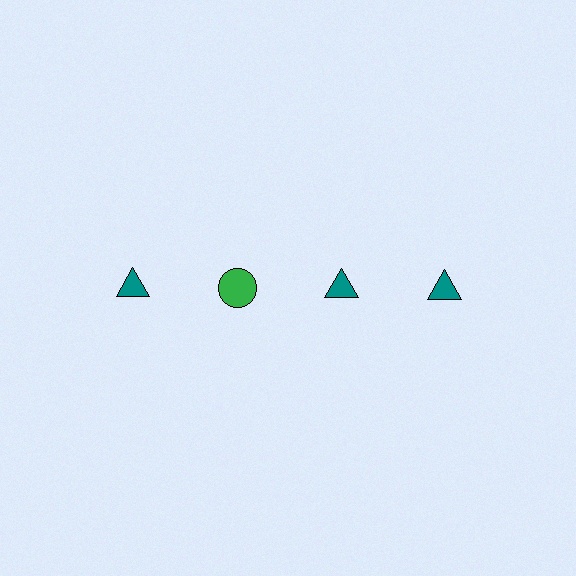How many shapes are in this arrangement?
There are 4 shapes arranged in a grid pattern.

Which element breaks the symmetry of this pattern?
The green circle in the top row, second from left column breaks the symmetry. All other shapes are teal triangles.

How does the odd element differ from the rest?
It differs in both color (green instead of teal) and shape (circle instead of triangle).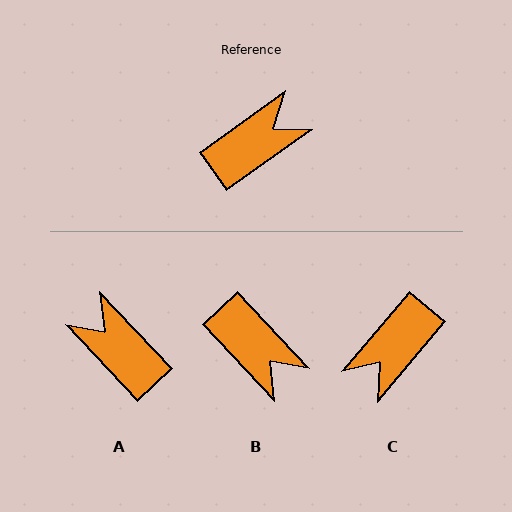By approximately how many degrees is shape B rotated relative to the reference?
Approximately 82 degrees clockwise.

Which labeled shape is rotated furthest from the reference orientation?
C, about 166 degrees away.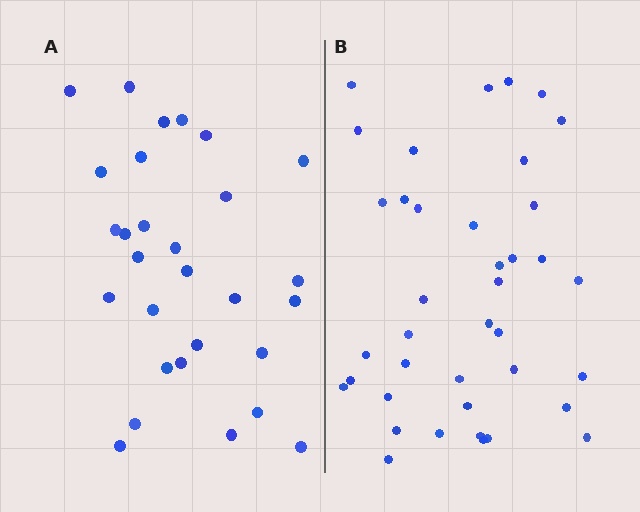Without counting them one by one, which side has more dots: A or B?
Region B (the right region) has more dots.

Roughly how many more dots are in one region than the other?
Region B has roughly 10 or so more dots than region A.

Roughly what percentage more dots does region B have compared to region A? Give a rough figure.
About 35% more.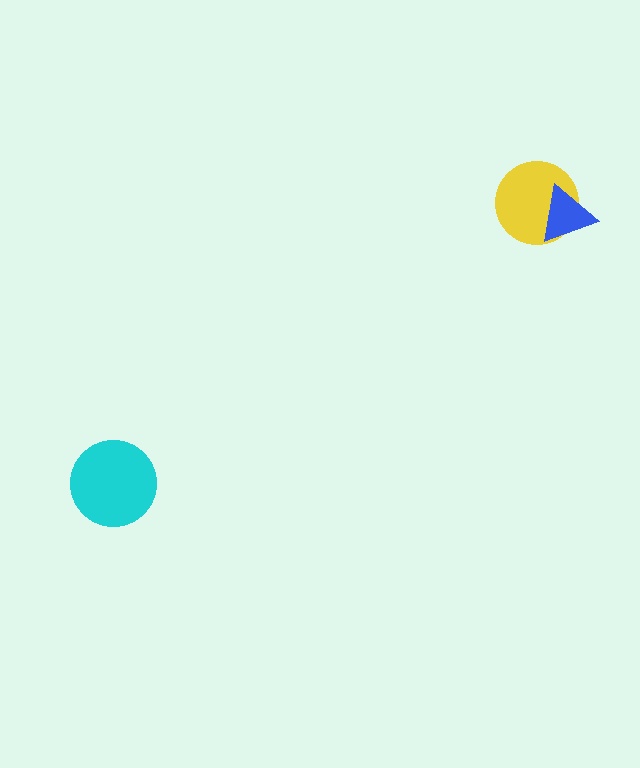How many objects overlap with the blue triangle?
1 object overlaps with the blue triangle.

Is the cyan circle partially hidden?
No, no other shape covers it.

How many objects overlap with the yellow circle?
1 object overlaps with the yellow circle.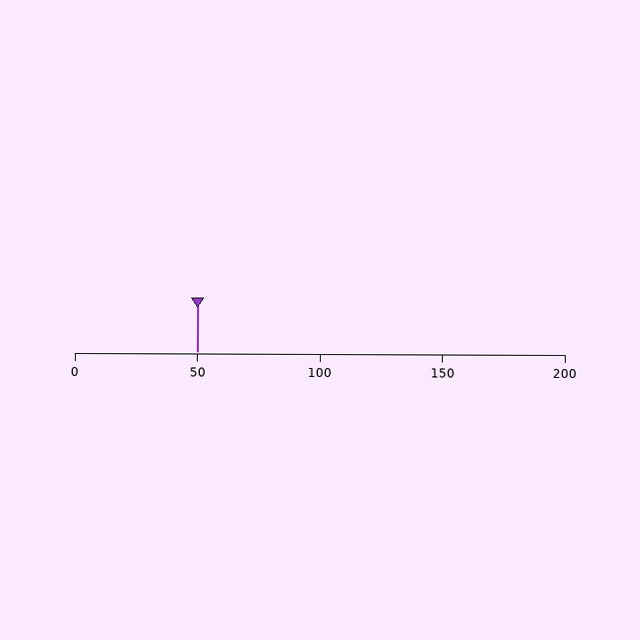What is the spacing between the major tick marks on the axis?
The major ticks are spaced 50 apart.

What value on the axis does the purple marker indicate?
The marker indicates approximately 50.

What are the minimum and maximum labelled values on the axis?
The axis runs from 0 to 200.